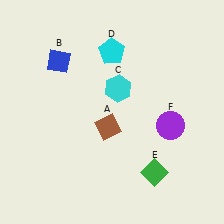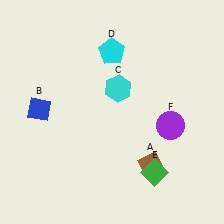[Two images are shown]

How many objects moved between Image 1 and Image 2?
2 objects moved between the two images.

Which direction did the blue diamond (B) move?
The blue diamond (B) moved down.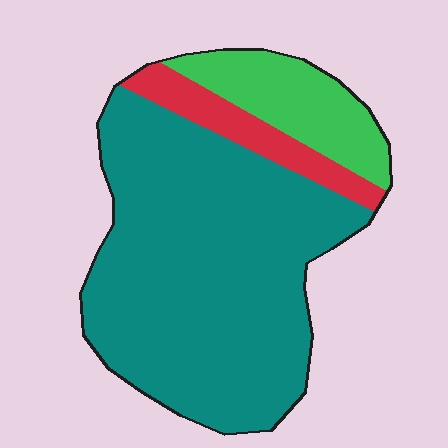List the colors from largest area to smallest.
From largest to smallest: teal, green, red.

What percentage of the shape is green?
Green covers about 15% of the shape.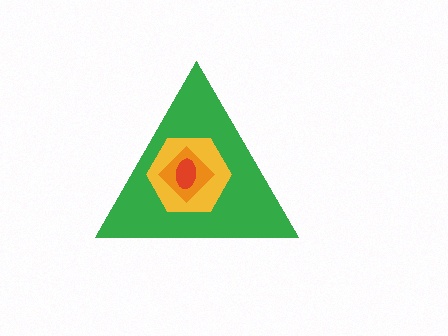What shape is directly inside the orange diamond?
The red ellipse.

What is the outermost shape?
The green triangle.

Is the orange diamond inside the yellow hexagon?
Yes.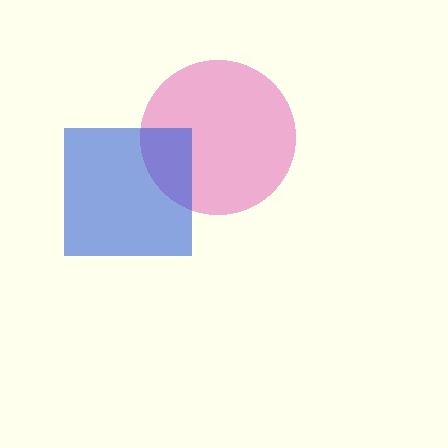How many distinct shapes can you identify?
There are 2 distinct shapes: a pink circle, a blue square.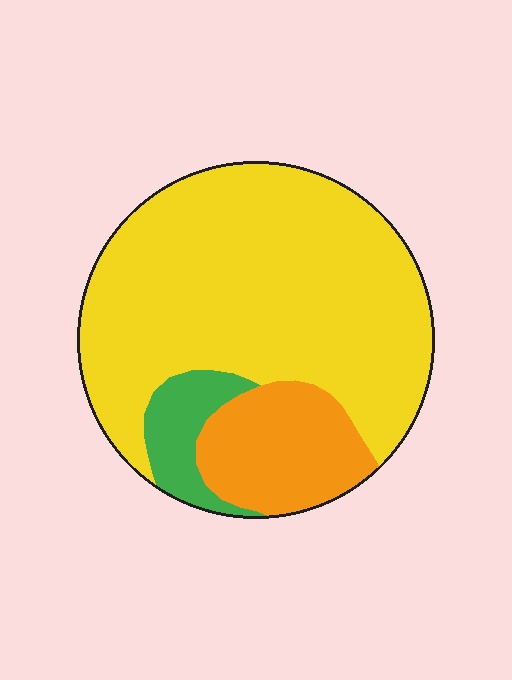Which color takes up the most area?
Yellow, at roughly 75%.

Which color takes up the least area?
Green, at roughly 10%.